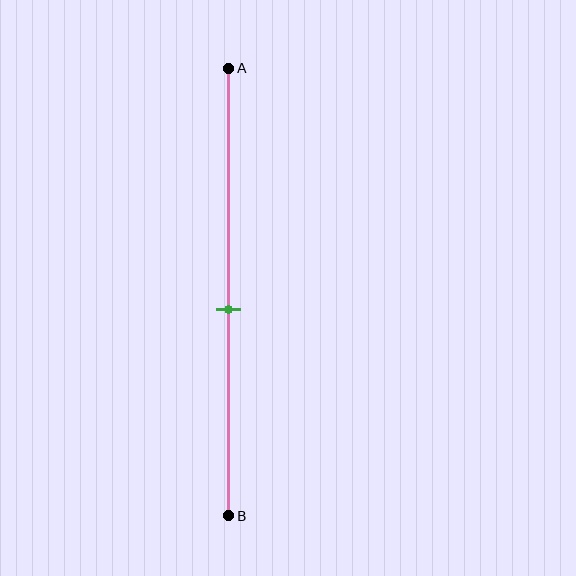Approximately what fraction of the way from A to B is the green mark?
The green mark is approximately 55% of the way from A to B.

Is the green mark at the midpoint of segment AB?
No, the mark is at about 55% from A, not at the 50% midpoint.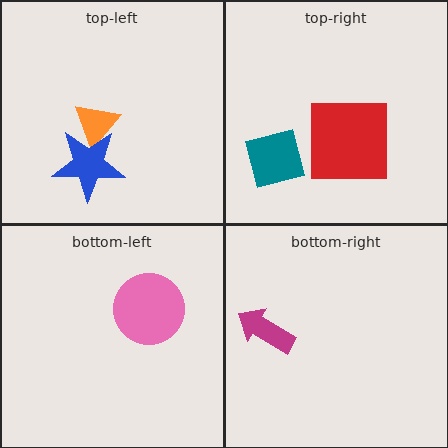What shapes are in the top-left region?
The orange triangle, the blue star.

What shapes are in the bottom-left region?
The pink circle.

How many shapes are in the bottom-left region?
1.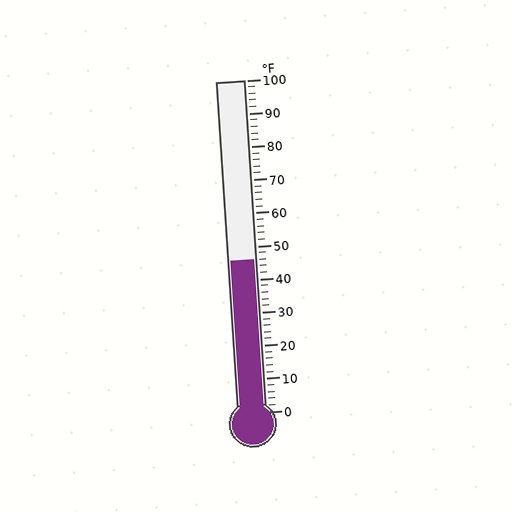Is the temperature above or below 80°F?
The temperature is below 80°F.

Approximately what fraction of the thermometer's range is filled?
The thermometer is filled to approximately 45% of its range.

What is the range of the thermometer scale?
The thermometer scale ranges from 0°F to 100°F.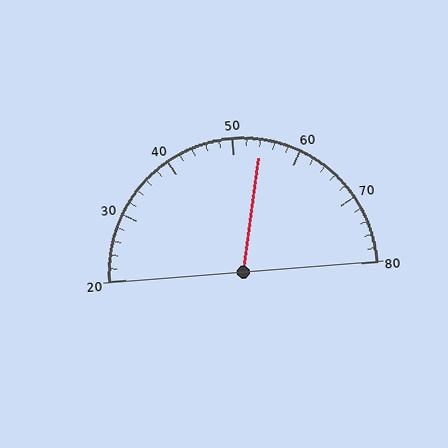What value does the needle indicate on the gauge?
The needle indicates approximately 54.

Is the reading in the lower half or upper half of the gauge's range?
The reading is in the upper half of the range (20 to 80).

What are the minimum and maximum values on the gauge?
The gauge ranges from 20 to 80.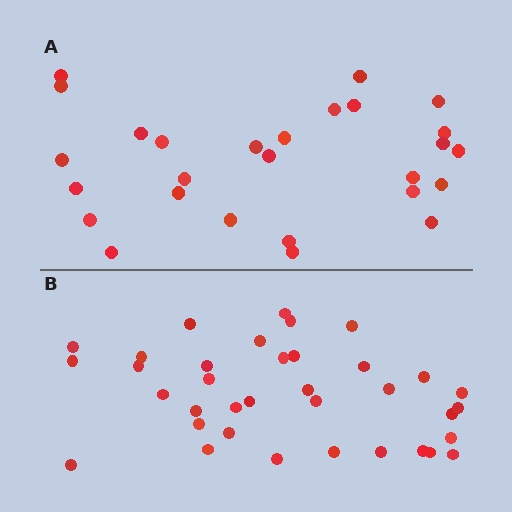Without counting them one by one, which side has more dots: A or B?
Region B (the bottom region) has more dots.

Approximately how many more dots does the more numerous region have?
Region B has roughly 8 or so more dots than region A.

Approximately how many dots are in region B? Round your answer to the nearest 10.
About 40 dots. (The exact count is 36, which rounds to 40.)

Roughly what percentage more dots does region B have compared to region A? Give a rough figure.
About 35% more.